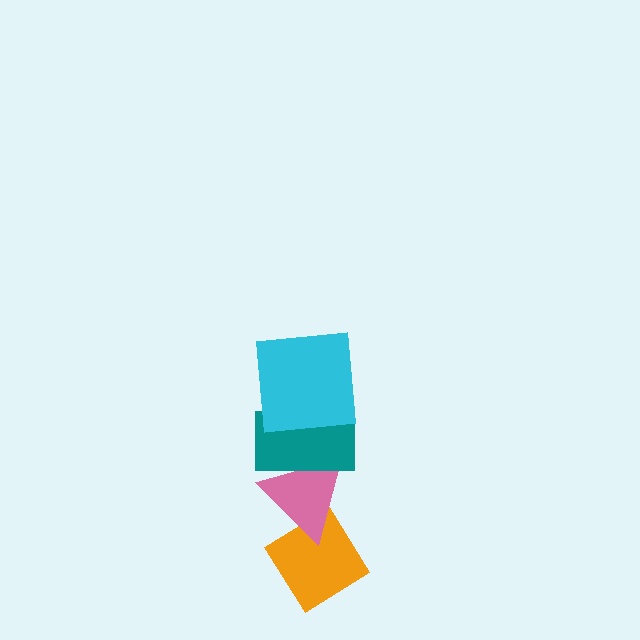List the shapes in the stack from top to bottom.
From top to bottom: the cyan square, the teal rectangle, the pink triangle, the orange diamond.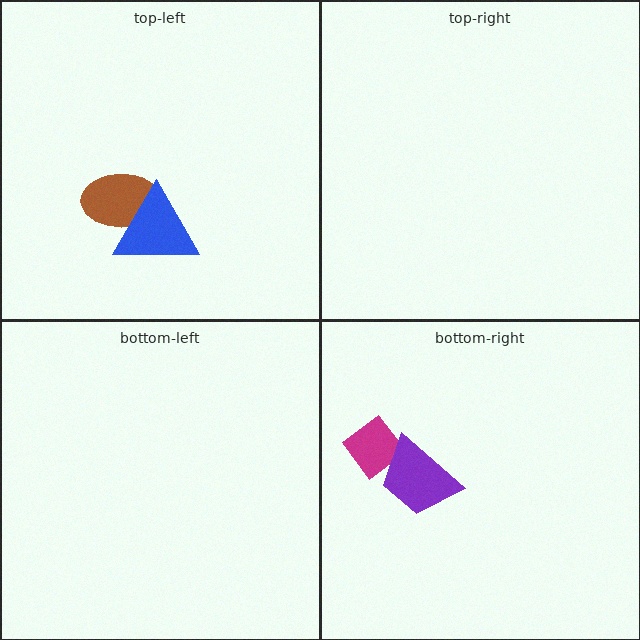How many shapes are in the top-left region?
2.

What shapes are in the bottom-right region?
The magenta diamond, the purple trapezoid.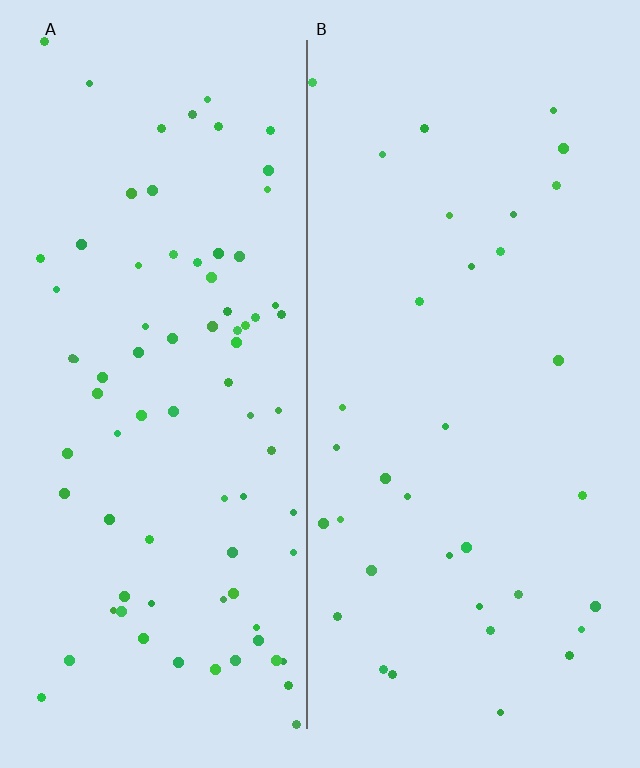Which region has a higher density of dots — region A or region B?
A (the left).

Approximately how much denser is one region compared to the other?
Approximately 2.3× — region A over region B.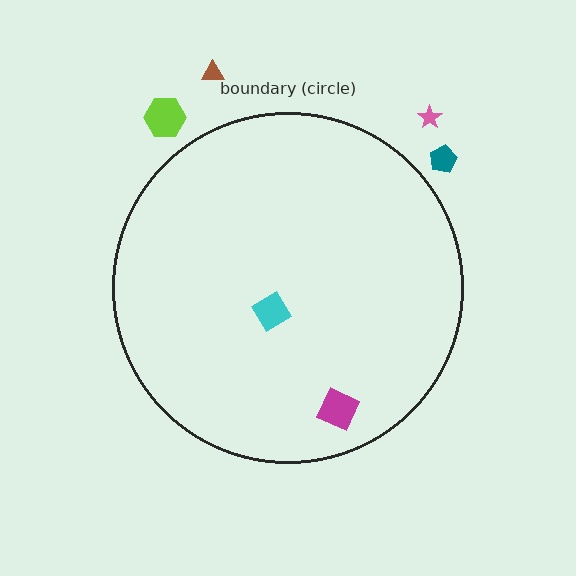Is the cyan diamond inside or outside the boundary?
Inside.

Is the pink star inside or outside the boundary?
Outside.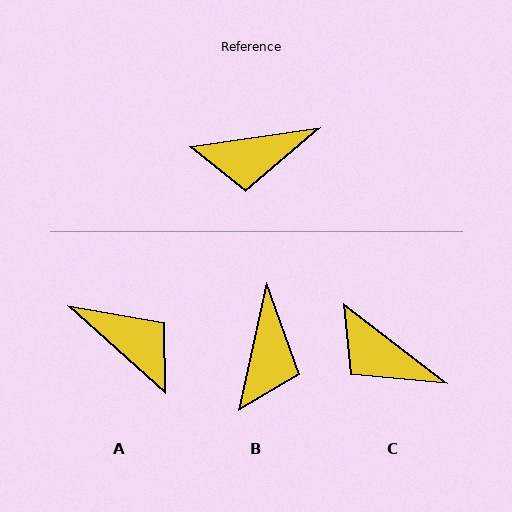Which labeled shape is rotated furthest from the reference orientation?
A, about 130 degrees away.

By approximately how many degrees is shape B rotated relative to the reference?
Approximately 70 degrees counter-clockwise.